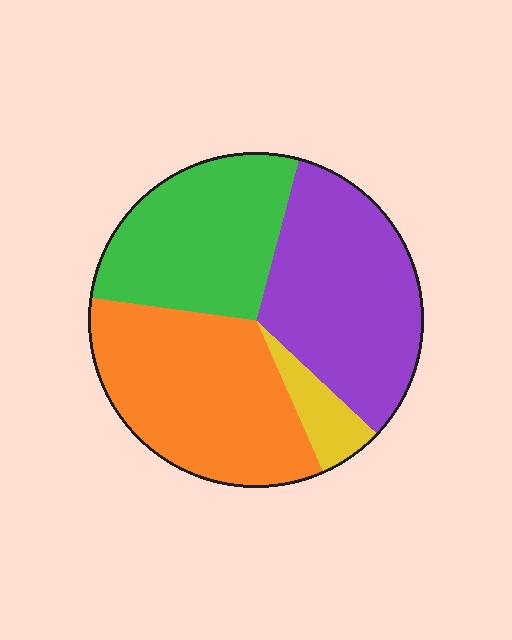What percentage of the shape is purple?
Purple covers 33% of the shape.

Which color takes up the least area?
Yellow, at roughly 5%.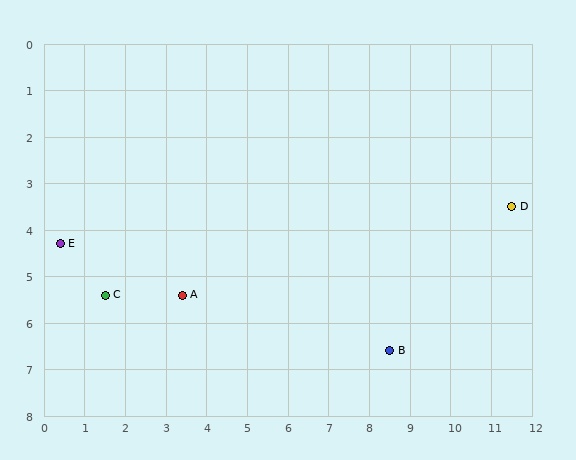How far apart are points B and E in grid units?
Points B and E are about 8.4 grid units apart.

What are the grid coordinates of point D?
Point D is at approximately (11.5, 3.5).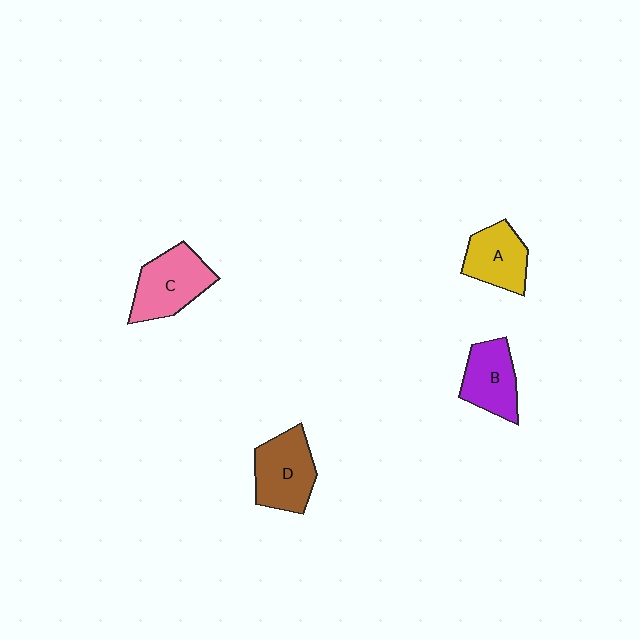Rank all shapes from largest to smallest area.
From largest to smallest: C (pink), D (brown), B (purple), A (yellow).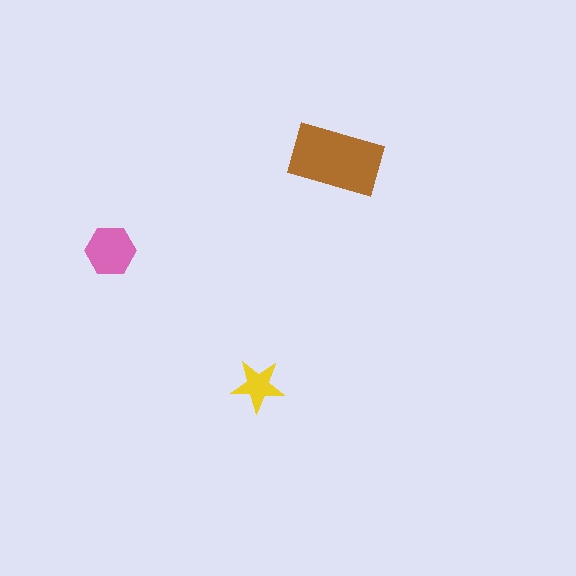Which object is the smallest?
The yellow star.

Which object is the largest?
The brown rectangle.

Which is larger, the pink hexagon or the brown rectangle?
The brown rectangle.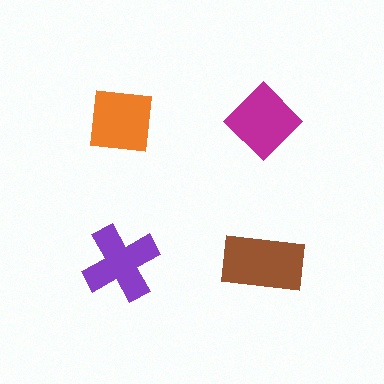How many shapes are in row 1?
2 shapes.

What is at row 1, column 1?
An orange square.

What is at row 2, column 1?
A purple cross.